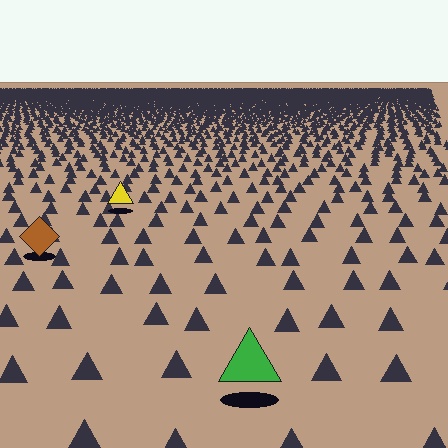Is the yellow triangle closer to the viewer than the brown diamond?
No. The brown diamond is closer — you can tell from the texture gradient: the ground texture is coarser near it.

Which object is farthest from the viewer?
The yellow triangle is farthest from the viewer. It appears smaller and the ground texture around it is denser.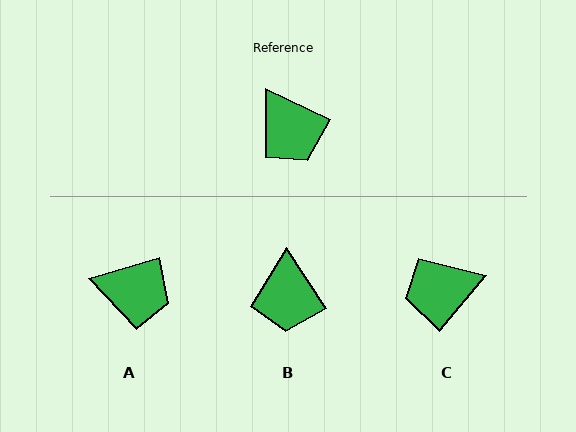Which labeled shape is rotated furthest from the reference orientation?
C, about 104 degrees away.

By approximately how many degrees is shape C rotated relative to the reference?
Approximately 104 degrees clockwise.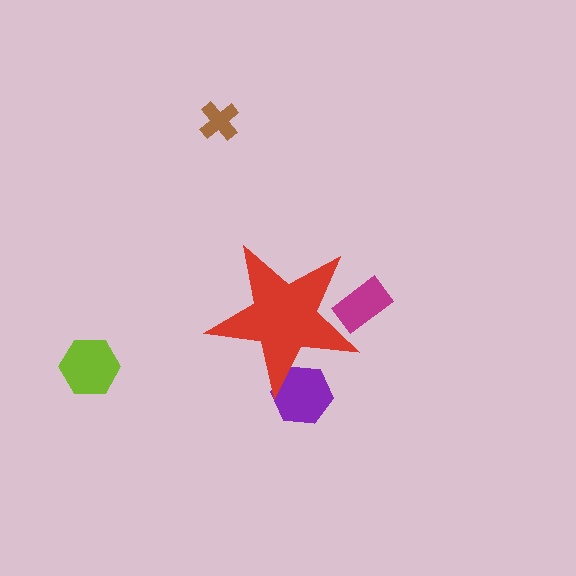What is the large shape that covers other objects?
A red star.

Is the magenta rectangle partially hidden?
Yes, the magenta rectangle is partially hidden behind the red star.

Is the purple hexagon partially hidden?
Yes, the purple hexagon is partially hidden behind the red star.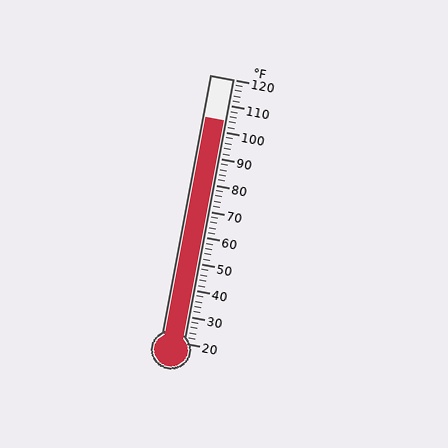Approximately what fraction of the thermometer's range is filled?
The thermometer is filled to approximately 85% of its range.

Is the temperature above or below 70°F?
The temperature is above 70°F.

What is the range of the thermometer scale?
The thermometer scale ranges from 20°F to 120°F.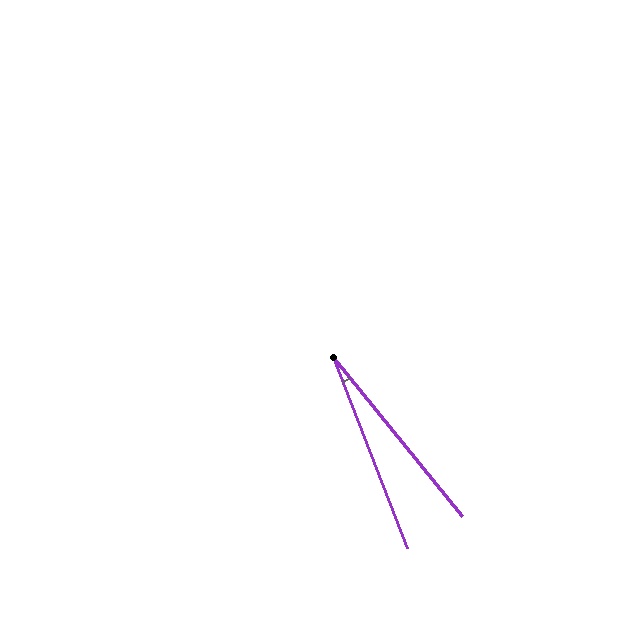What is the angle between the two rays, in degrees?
Approximately 18 degrees.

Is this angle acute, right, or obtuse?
It is acute.